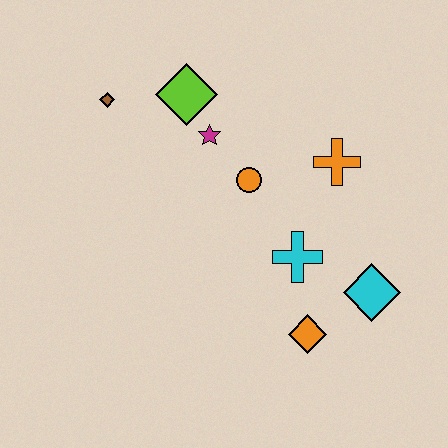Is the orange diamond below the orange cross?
Yes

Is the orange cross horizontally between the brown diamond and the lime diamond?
No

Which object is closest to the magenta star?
The lime diamond is closest to the magenta star.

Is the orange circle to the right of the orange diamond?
No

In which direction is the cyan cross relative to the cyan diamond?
The cyan cross is to the left of the cyan diamond.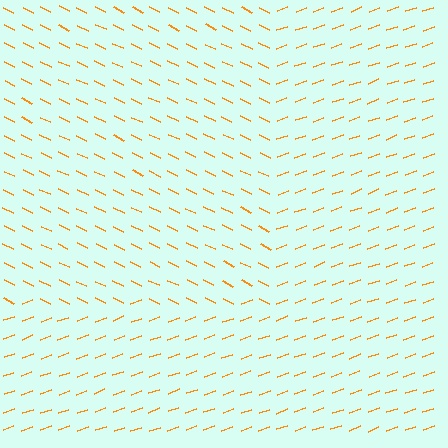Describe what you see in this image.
The image is filled with small orange line segments. A rectangle region in the image has lines oriented differently from the surrounding lines, creating a visible texture boundary.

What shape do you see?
I see a rectangle.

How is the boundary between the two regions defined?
The boundary is defined purely by a change in line orientation (approximately 45 degrees difference). All lines are the same color and thickness.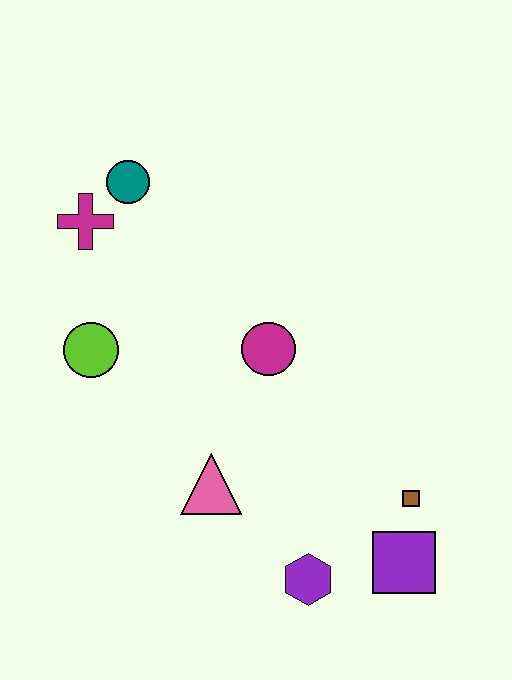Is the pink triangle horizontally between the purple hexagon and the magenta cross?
Yes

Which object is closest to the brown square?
The purple square is closest to the brown square.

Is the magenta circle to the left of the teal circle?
No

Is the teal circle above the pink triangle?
Yes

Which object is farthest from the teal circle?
The purple square is farthest from the teal circle.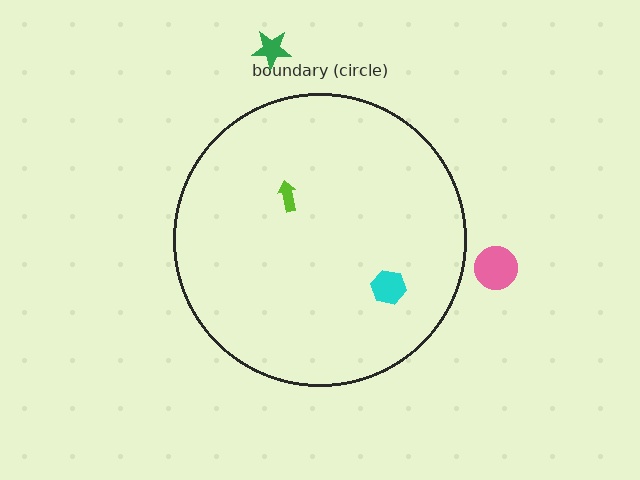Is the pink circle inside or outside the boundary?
Outside.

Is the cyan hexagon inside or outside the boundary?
Inside.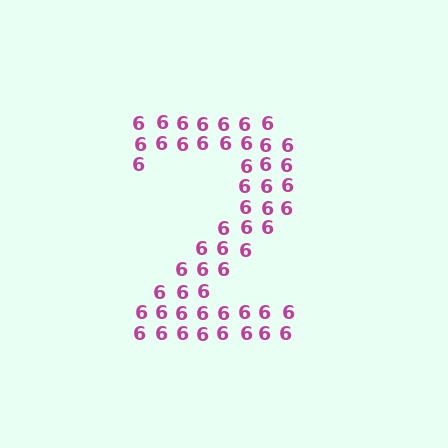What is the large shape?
The large shape is the digit 2.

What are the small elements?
The small elements are digit 6's.